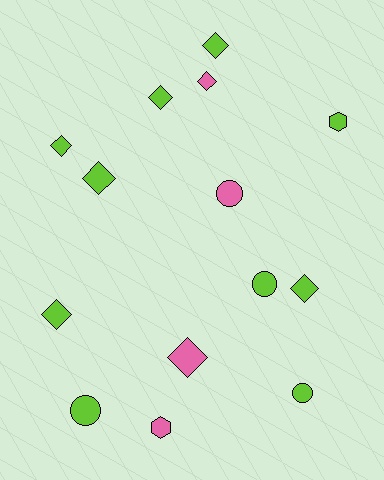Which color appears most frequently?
Lime, with 10 objects.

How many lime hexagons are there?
There is 1 lime hexagon.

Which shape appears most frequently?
Diamond, with 8 objects.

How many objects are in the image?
There are 14 objects.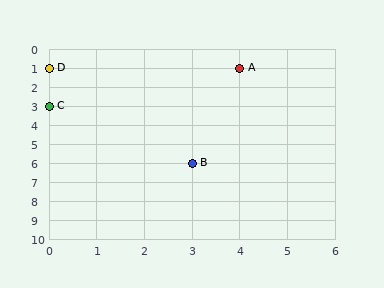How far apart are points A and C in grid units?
Points A and C are 4 columns and 2 rows apart (about 4.5 grid units diagonally).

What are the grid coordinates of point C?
Point C is at grid coordinates (0, 3).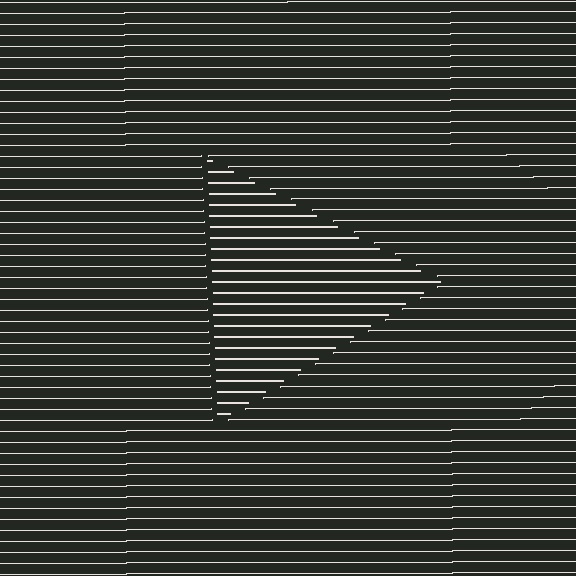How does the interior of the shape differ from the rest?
The interior of the shape contains the same grating, shifted by half a period — the contour is defined by the phase discontinuity where line-ends from the inner and outer gratings abut.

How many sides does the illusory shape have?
3 sides — the line-ends trace a triangle.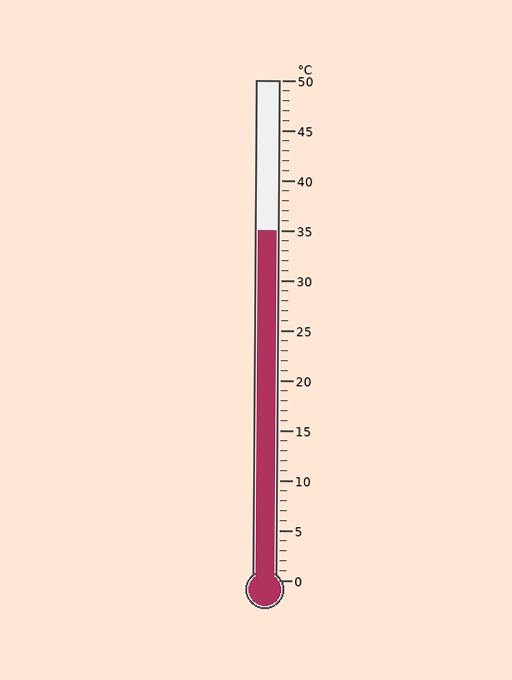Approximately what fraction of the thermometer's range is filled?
The thermometer is filled to approximately 70% of its range.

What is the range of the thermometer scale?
The thermometer scale ranges from 0°C to 50°C.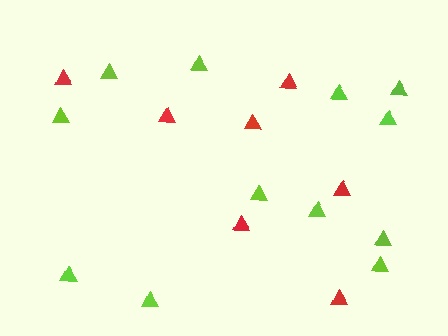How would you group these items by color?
There are 2 groups: one group of lime triangles (12) and one group of red triangles (7).